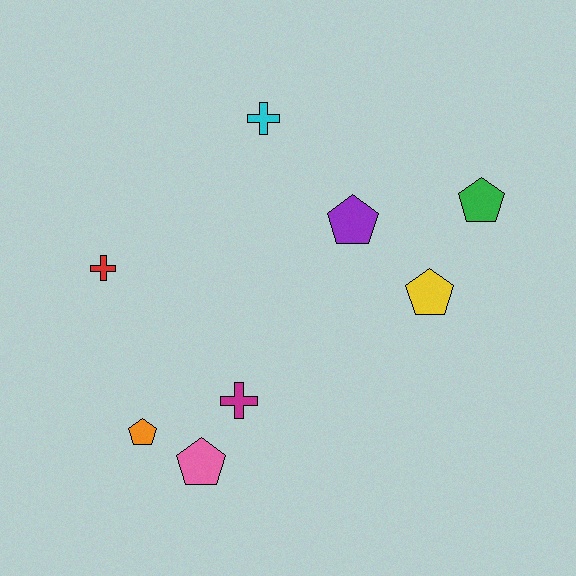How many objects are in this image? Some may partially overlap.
There are 8 objects.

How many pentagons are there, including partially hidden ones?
There are 5 pentagons.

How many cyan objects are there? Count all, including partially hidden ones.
There is 1 cyan object.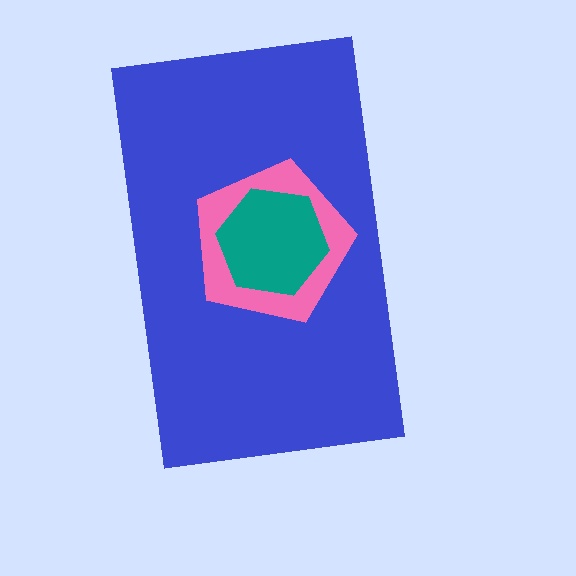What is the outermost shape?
The blue rectangle.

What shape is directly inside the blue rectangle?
The pink pentagon.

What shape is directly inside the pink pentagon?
The teal hexagon.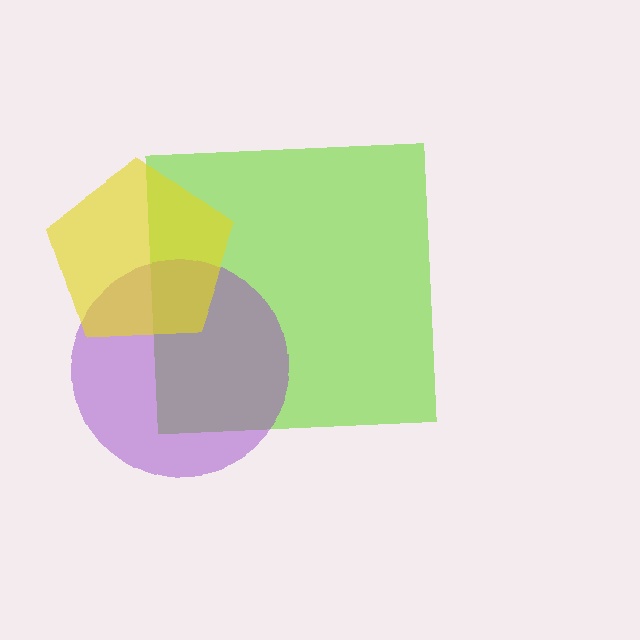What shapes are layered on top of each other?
The layered shapes are: a lime square, a purple circle, a yellow pentagon.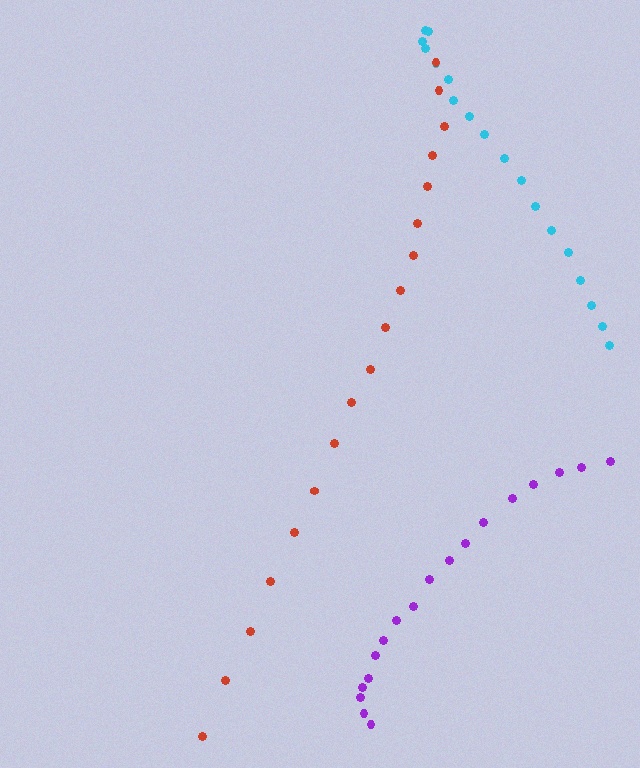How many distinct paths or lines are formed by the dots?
There are 3 distinct paths.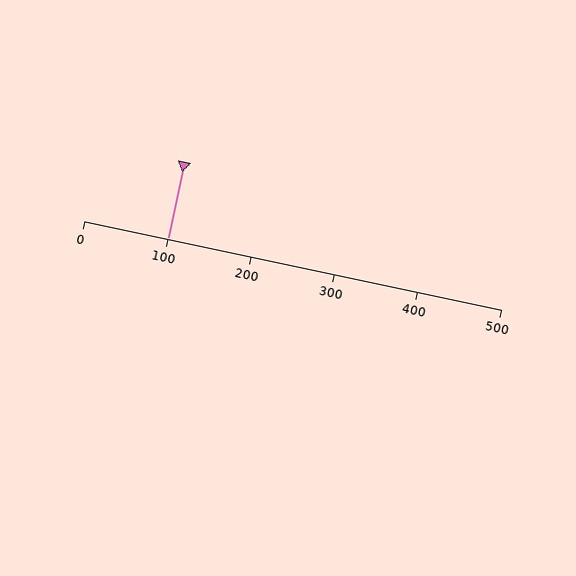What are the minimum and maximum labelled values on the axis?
The axis runs from 0 to 500.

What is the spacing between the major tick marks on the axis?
The major ticks are spaced 100 apart.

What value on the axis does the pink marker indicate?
The marker indicates approximately 100.